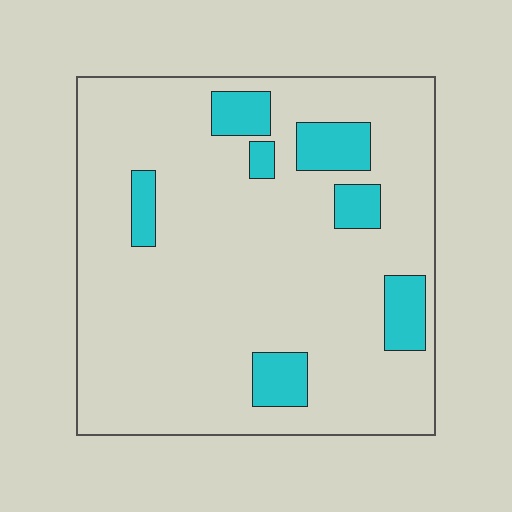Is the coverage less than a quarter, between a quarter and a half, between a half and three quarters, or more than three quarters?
Less than a quarter.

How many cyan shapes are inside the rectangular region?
7.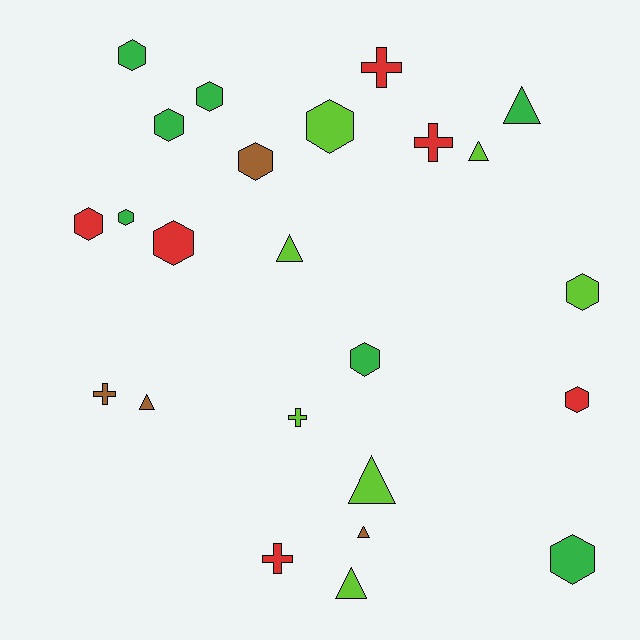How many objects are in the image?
There are 24 objects.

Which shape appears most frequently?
Hexagon, with 12 objects.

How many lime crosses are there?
There is 1 lime cross.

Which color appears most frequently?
Lime, with 7 objects.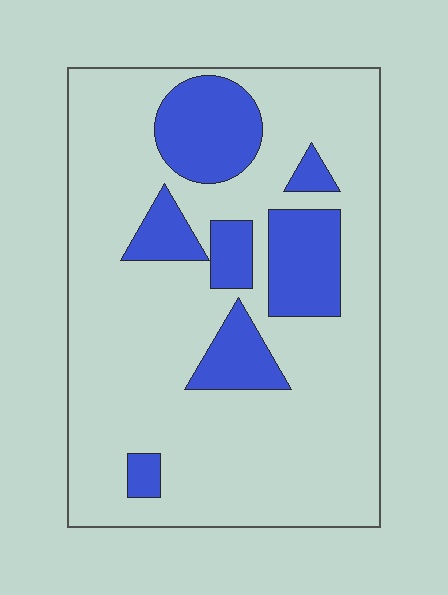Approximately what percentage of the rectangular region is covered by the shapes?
Approximately 20%.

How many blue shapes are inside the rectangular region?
7.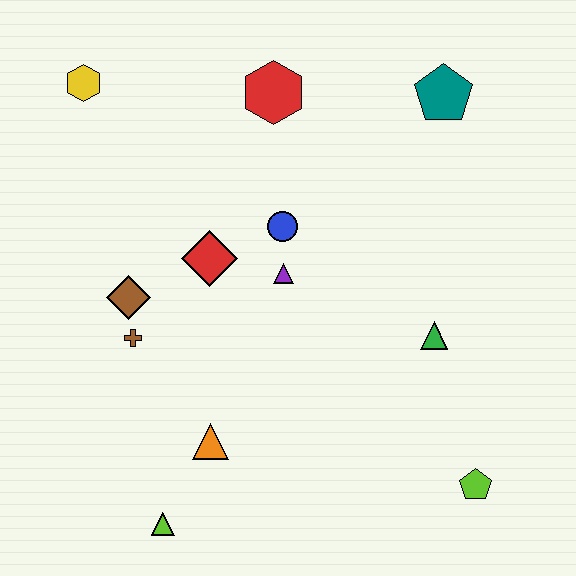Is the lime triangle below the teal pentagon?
Yes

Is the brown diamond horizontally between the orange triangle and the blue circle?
No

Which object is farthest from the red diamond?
The lime pentagon is farthest from the red diamond.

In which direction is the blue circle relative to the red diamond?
The blue circle is to the right of the red diamond.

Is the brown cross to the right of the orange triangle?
No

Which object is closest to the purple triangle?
The blue circle is closest to the purple triangle.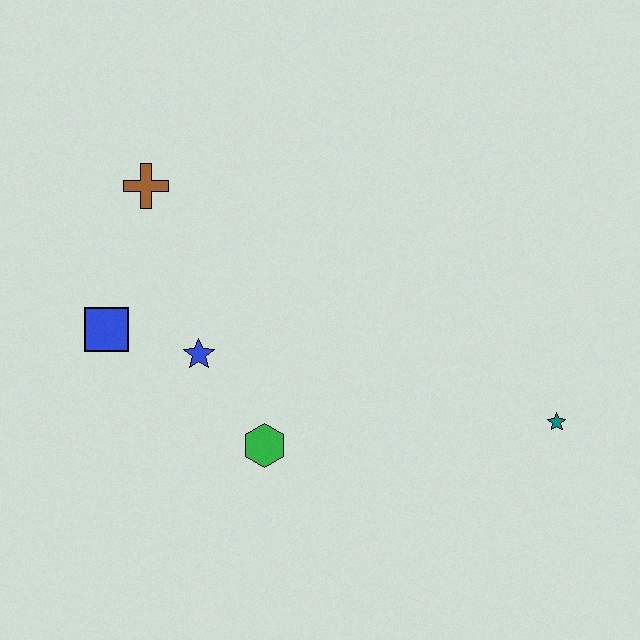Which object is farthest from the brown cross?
The teal star is farthest from the brown cross.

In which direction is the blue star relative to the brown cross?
The blue star is below the brown cross.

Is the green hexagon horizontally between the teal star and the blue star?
Yes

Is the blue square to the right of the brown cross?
No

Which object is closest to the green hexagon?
The blue star is closest to the green hexagon.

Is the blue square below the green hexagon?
No